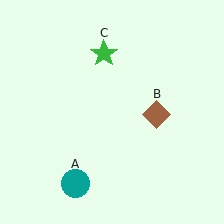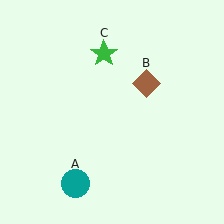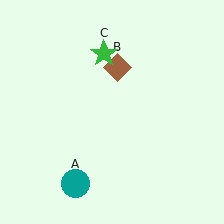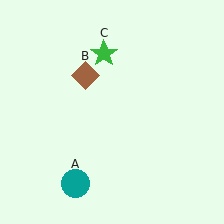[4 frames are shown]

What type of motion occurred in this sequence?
The brown diamond (object B) rotated counterclockwise around the center of the scene.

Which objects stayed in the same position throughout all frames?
Teal circle (object A) and green star (object C) remained stationary.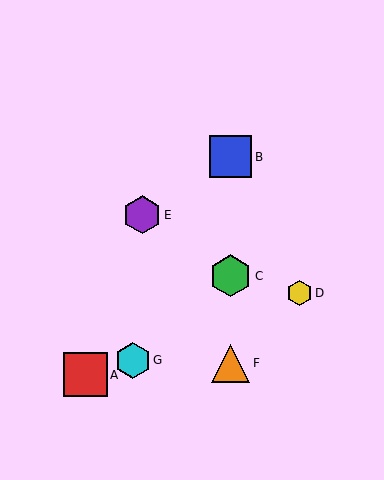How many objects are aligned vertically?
3 objects (B, C, F) are aligned vertically.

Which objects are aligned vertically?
Objects B, C, F are aligned vertically.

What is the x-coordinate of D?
Object D is at x≈299.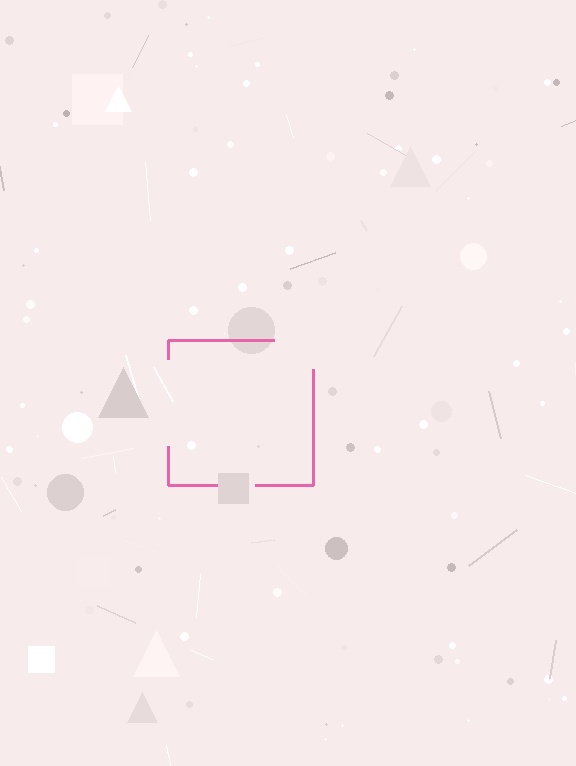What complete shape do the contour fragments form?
The contour fragments form a square.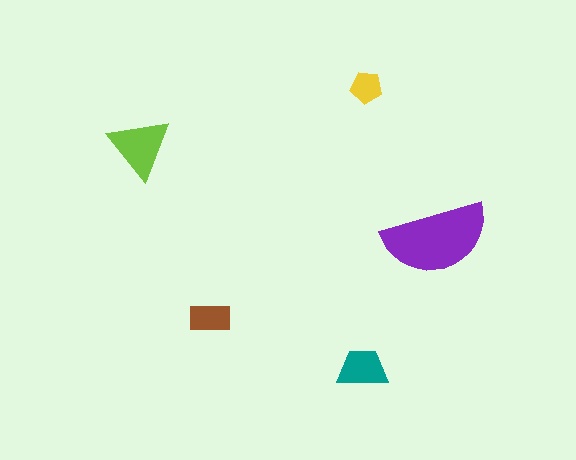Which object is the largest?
The purple semicircle.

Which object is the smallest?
The yellow pentagon.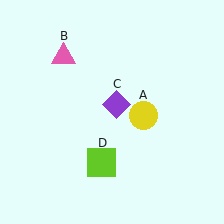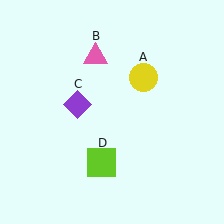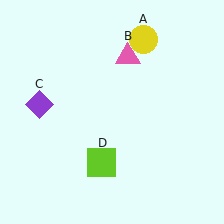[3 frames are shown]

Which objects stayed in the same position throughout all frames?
Lime square (object D) remained stationary.